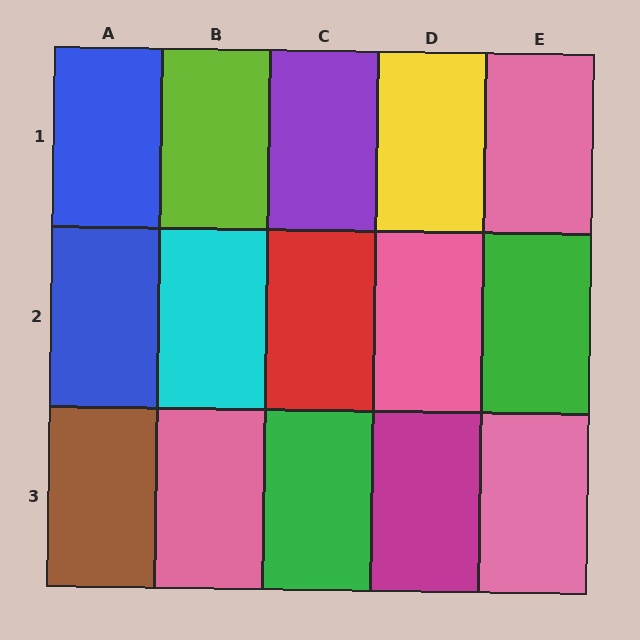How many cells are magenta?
1 cell is magenta.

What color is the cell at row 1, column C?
Purple.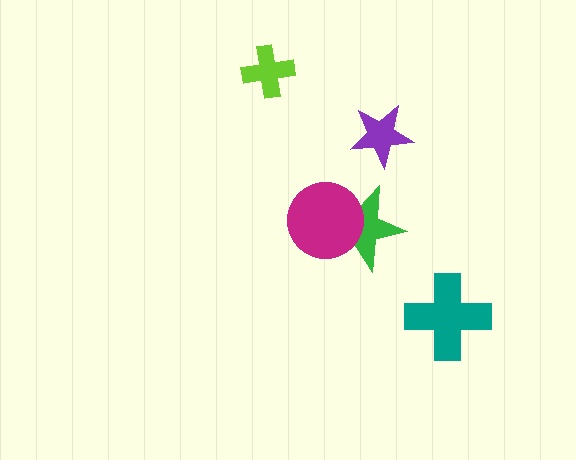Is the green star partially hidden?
Yes, it is partially covered by another shape.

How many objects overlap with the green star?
1 object overlaps with the green star.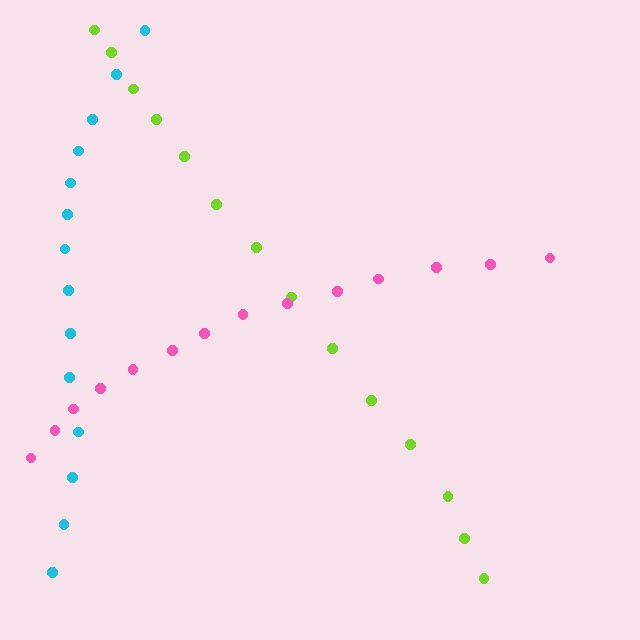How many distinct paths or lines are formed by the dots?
There are 3 distinct paths.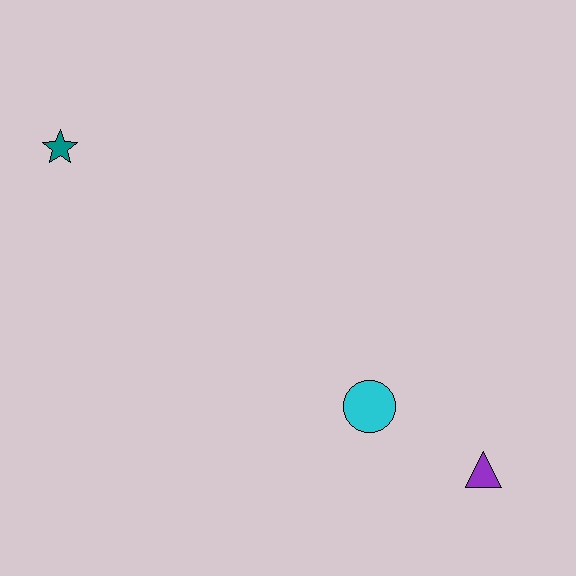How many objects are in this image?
There are 3 objects.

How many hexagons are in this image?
There are no hexagons.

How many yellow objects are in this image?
There are no yellow objects.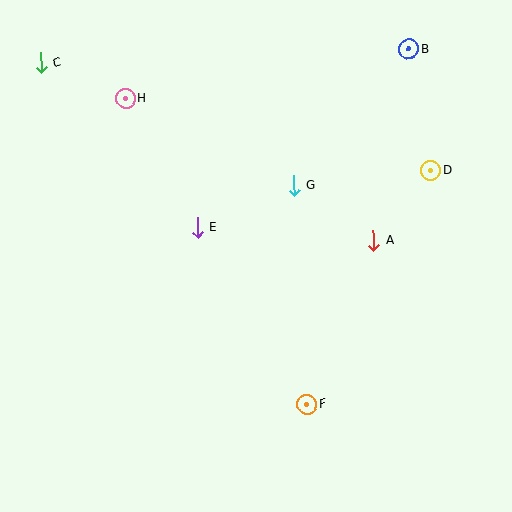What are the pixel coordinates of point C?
Point C is at (41, 63).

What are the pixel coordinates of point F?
Point F is at (307, 404).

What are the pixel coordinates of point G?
Point G is at (294, 186).